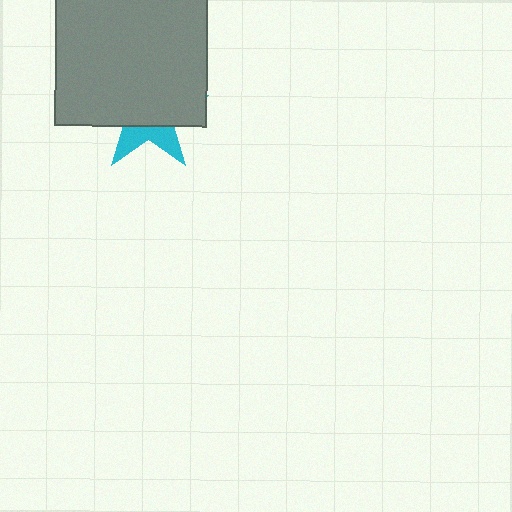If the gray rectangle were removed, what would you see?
You would see the complete cyan star.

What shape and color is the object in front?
The object in front is a gray rectangle.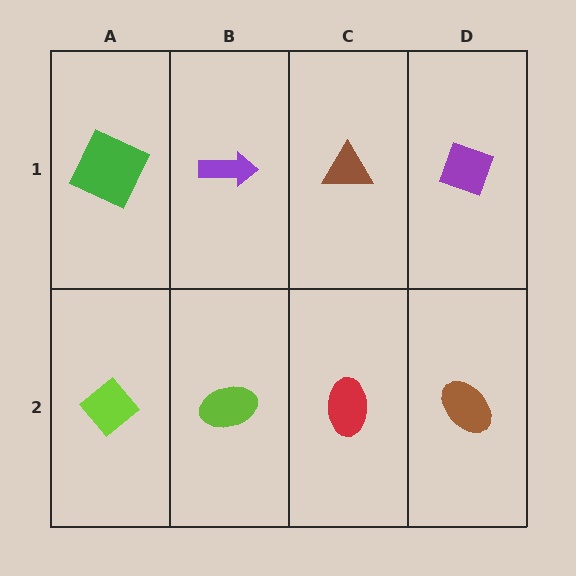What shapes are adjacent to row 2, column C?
A brown triangle (row 1, column C), a lime ellipse (row 2, column B), a brown ellipse (row 2, column D).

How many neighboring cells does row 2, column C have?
3.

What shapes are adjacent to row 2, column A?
A green square (row 1, column A), a lime ellipse (row 2, column B).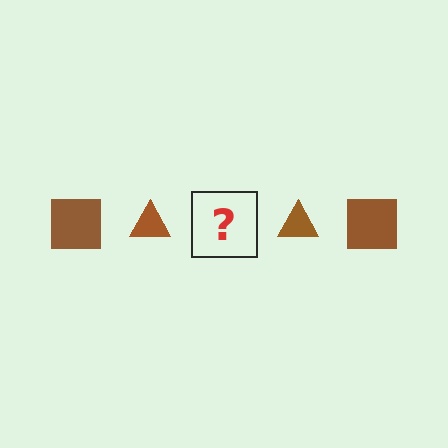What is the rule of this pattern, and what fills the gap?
The rule is that the pattern cycles through square, triangle shapes in brown. The gap should be filled with a brown square.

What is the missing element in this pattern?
The missing element is a brown square.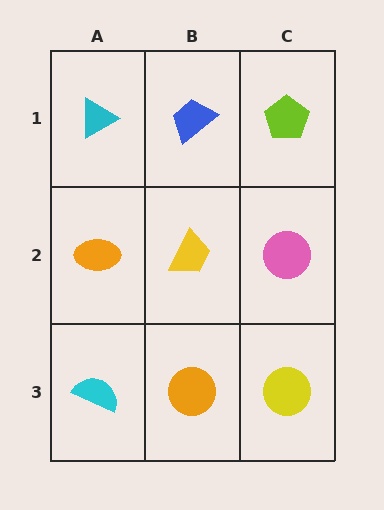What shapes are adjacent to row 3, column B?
A yellow trapezoid (row 2, column B), a cyan semicircle (row 3, column A), a yellow circle (row 3, column C).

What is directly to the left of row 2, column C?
A yellow trapezoid.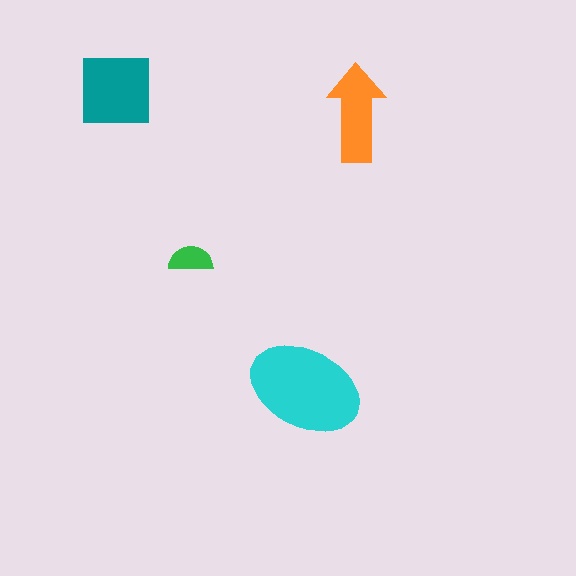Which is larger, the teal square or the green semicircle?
The teal square.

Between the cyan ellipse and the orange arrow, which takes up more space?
The cyan ellipse.